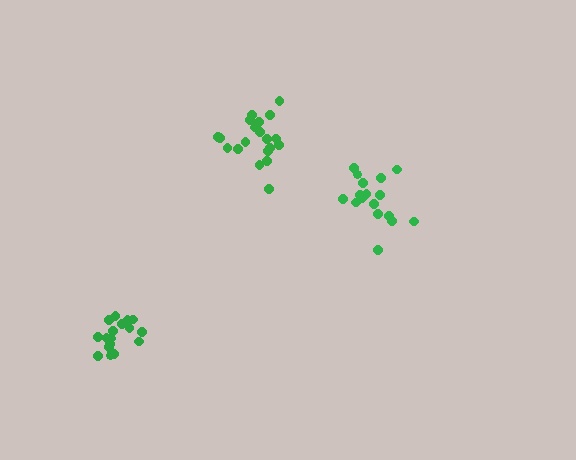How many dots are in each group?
Group 1: 17 dots, Group 2: 17 dots, Group 3: 20 dots (54 total).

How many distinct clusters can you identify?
There are 3 distinct clusters.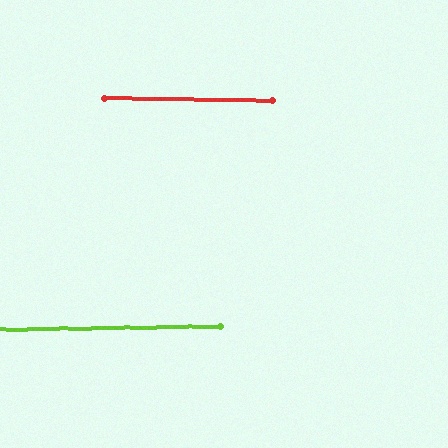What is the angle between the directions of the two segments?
Approximately 1 degree.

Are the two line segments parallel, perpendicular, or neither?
Parallel — their directions differ by only 1.4°.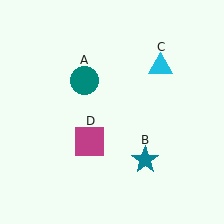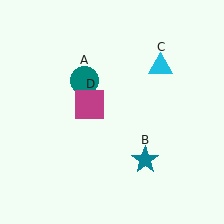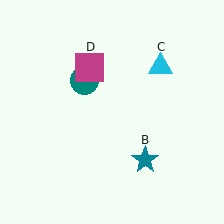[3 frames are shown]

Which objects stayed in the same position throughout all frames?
Teal circle (object A) and teal star (object B) and cyan triangle (object C) remained stationary.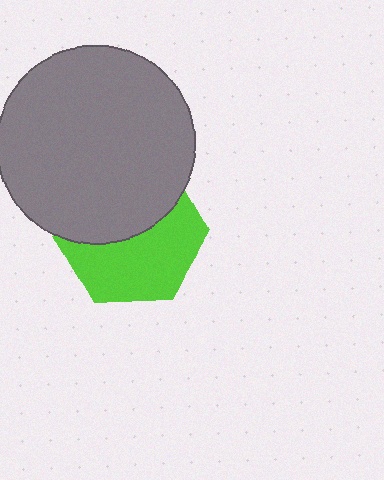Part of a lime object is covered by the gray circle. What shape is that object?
It is a hexagon.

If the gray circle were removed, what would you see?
You would see the complete lime hexagon.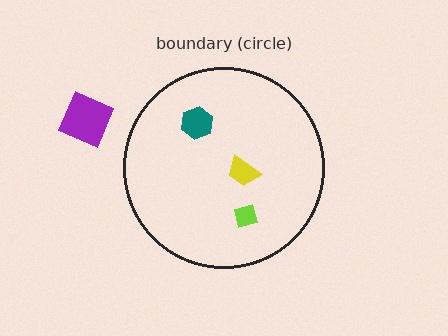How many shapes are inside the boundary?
3 inside, 1 outside.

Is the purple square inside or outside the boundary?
Outside.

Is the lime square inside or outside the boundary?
Inside.